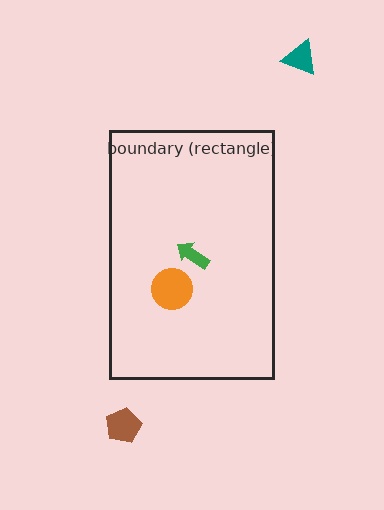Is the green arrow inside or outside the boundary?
Inside.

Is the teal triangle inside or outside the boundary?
Outside.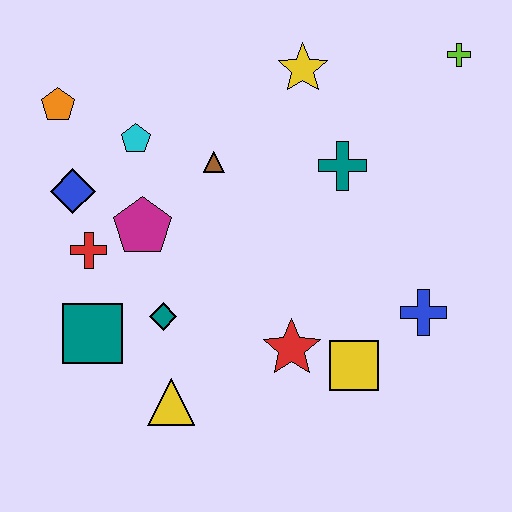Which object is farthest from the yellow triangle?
The lime cross is farthest from the yellow triangle.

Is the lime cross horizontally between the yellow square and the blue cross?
No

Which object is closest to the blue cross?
The yellow square is closest to the blue cross.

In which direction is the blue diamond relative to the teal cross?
The blue diamond is to the left of the teal cross.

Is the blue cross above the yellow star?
No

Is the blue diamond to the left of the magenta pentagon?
Yes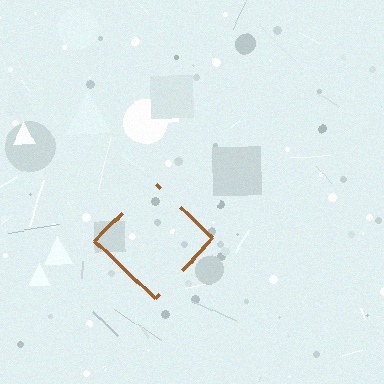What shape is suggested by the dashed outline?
The dashed outline suggests a diamond.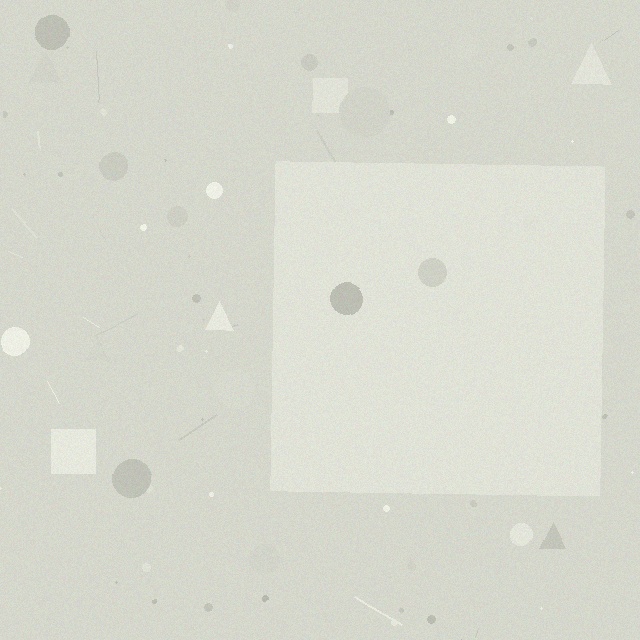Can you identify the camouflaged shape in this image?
The camouflaged shape is a square.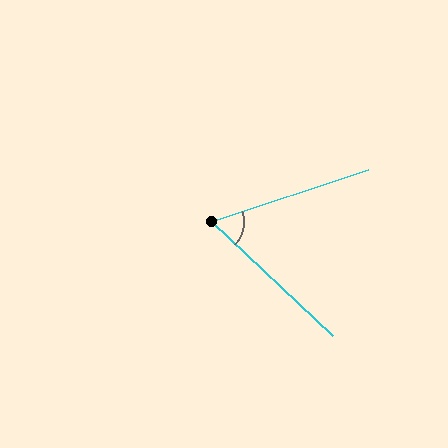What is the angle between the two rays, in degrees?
Approximately 62 degrees.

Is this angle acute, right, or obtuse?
It is acute.